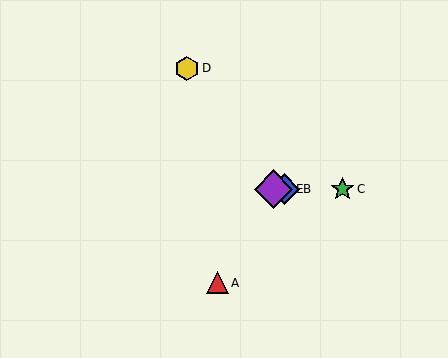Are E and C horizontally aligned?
Yes, both are at y≈189.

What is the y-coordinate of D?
Object D is at y≈68.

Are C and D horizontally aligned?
No, C is at y≈189 and D is at y≈68.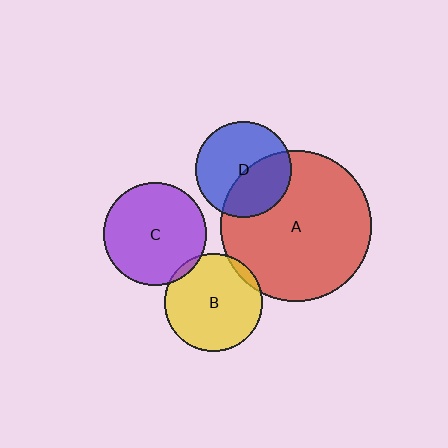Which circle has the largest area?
Circle A (red).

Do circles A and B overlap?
Yes.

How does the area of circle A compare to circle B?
Approximately 2.4 times.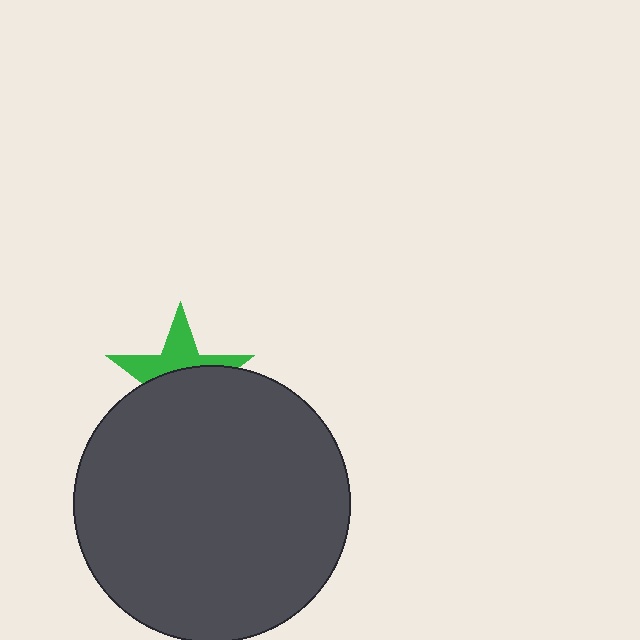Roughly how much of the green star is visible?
A small part of it is visible (roughly 42%).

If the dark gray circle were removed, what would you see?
You would see the complete green star.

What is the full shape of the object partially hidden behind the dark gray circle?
The partially hidden object is a green star.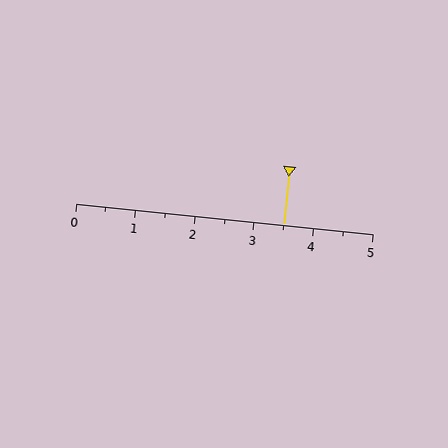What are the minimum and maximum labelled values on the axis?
The axis runs from 0 to 5.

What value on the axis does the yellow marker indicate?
The marker indicates approximately 3.5.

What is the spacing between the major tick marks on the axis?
The major ticks are spaced 1 apart.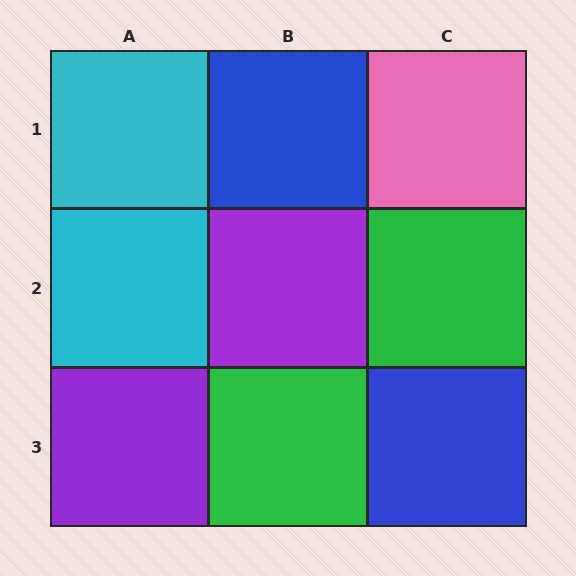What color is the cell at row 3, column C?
Blue.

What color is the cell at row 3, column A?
Purple.